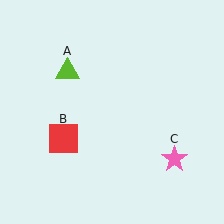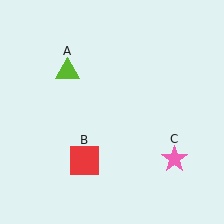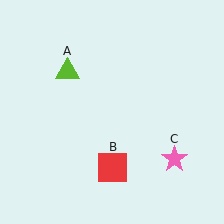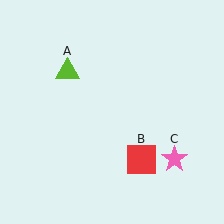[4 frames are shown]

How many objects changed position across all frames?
1 object changed position: red square (object B).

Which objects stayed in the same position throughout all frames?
Lime triangle (object A) and pink star (object C) remained stationary.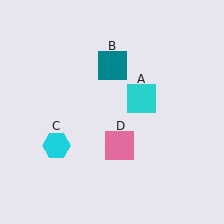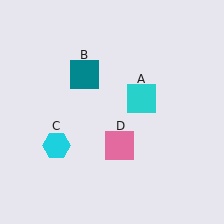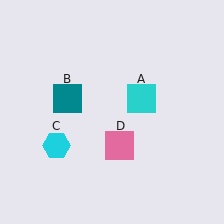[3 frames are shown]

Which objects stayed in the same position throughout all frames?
Cyan square (object A) and cyan hexagon (object C) and pink square (object D) remained stationary.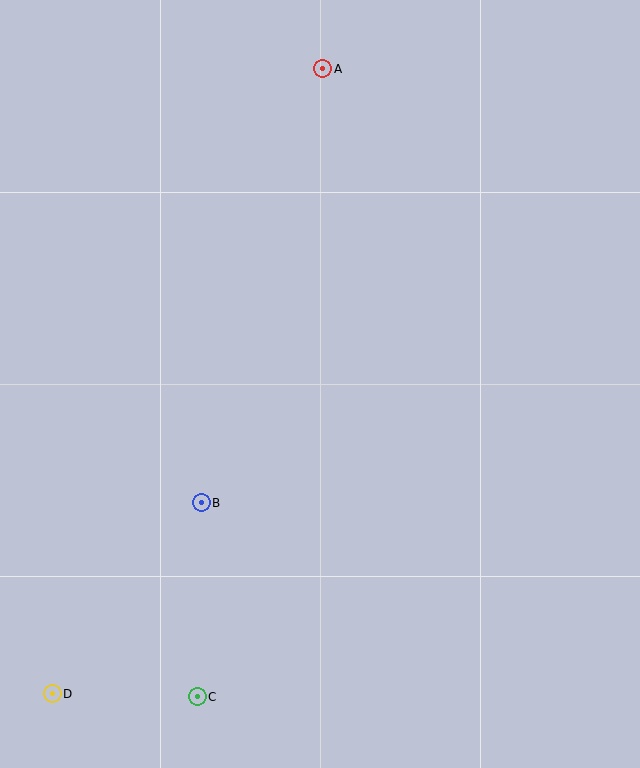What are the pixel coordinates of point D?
Point D is at (52, 694).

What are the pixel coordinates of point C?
Point C is at (197, 697).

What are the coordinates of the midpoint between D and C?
The midpoint between D and C is at (125, 695).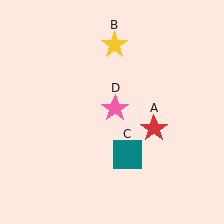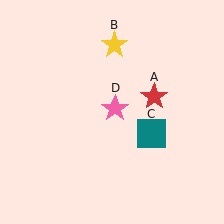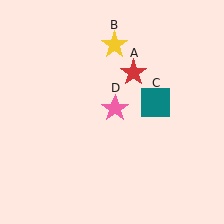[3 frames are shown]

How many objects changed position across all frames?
2 objects changed position: red star (object A), teal square (object C).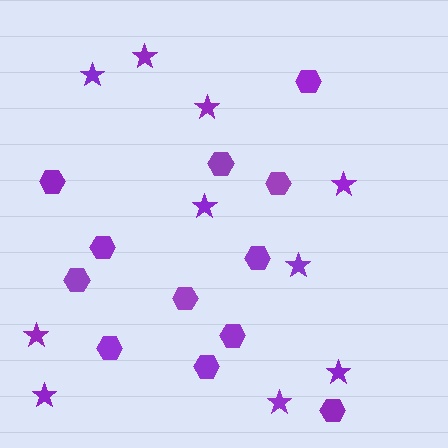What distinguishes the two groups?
There are 2 groups: one group of hexagons (12) and one group of stars (10).